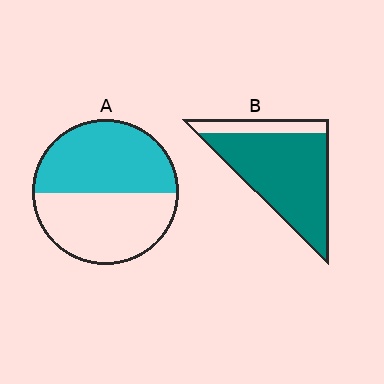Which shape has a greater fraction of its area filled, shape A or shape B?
Shape B.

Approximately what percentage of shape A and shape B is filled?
A is approximately 50% and B is approximately 80%.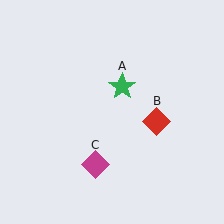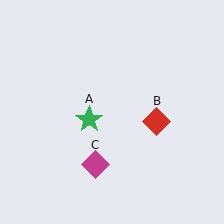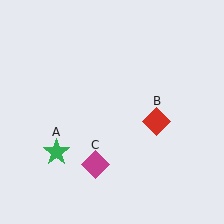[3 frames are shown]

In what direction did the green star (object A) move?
The green star (object A) moved down and to the left.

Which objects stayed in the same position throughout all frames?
Red diamond (object B) and magenta diamond (object C) remained stationary.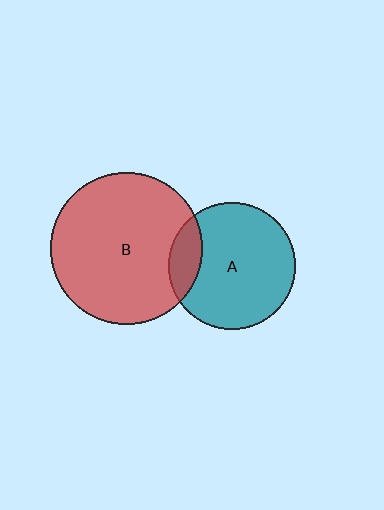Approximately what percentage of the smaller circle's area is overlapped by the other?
Approximately 15%.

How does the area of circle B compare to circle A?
Approximately 1.4 times.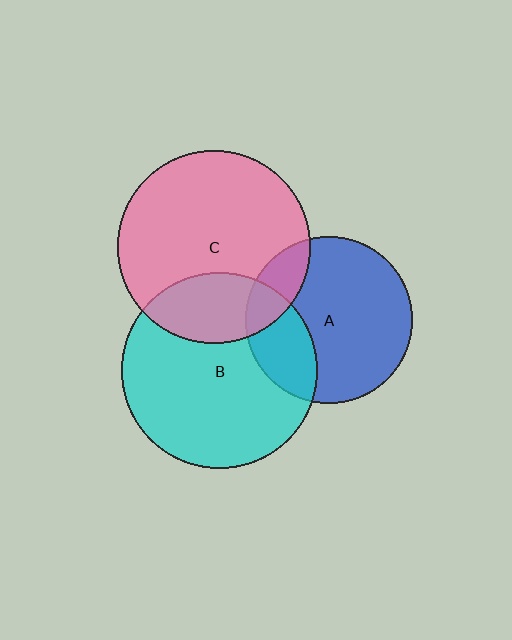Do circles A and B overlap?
Yes.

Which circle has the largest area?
Circle B (cyan).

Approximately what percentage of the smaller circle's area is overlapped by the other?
Approximately 25%.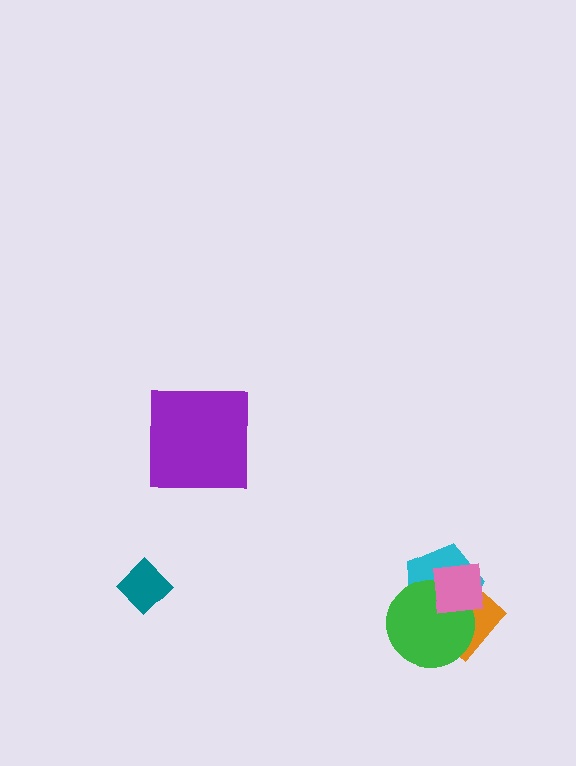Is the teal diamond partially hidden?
No, no other shape covers it.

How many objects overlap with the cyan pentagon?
3 objects overlap with the cyan pentagon.